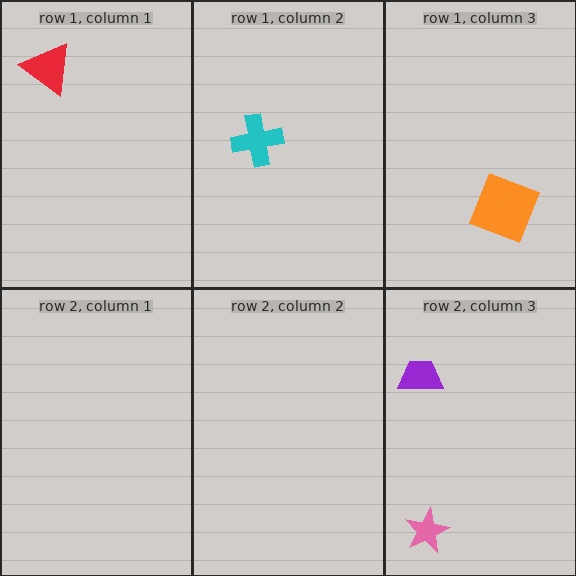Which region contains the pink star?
The row 2, column 3 region.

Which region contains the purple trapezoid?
The row 2, column 3 region.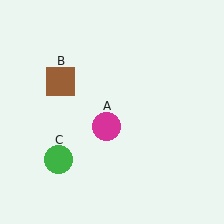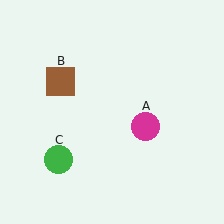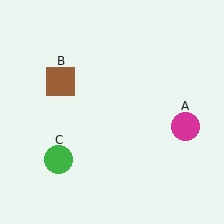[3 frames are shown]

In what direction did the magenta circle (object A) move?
The magenta circle (object A) moved right.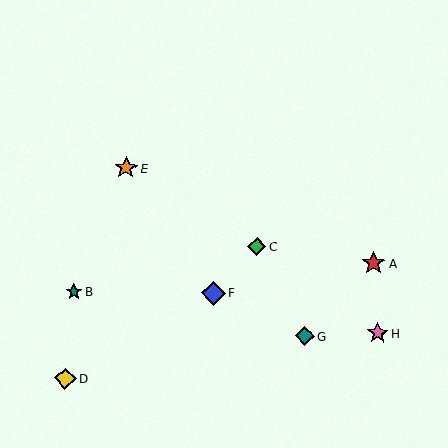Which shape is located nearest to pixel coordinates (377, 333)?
The pink star (labeled H) at (378, 333) is nearest to that location.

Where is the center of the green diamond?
The center of the green diamond is at (257, 246).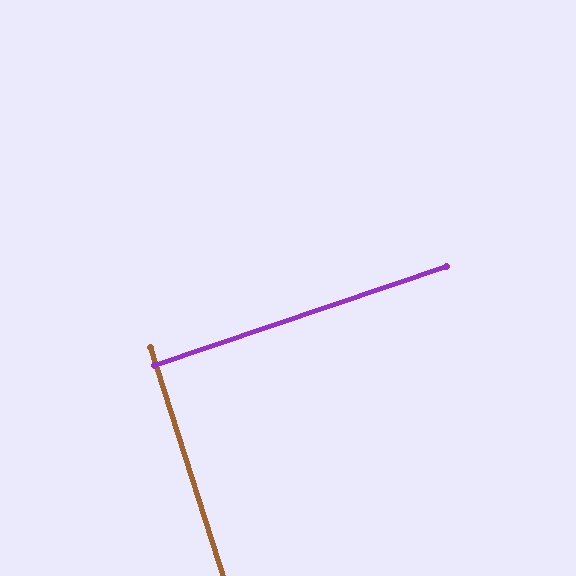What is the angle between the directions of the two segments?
Approximately 89 degrees.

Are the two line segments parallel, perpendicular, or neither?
Perpendicular — they meet at approximately 89°.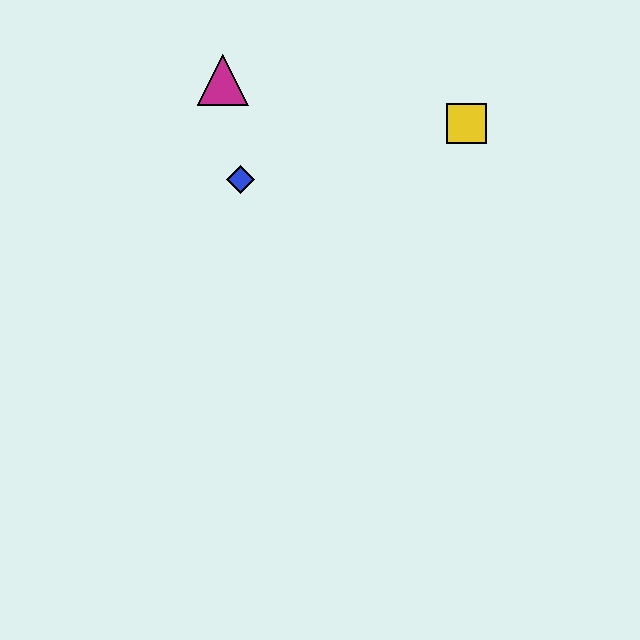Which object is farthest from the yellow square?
The magenta triangle is farthest from the yellow square.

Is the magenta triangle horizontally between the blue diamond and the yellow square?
No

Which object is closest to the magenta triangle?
The blue diamond is closest to the magenta triangle.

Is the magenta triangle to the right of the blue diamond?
No